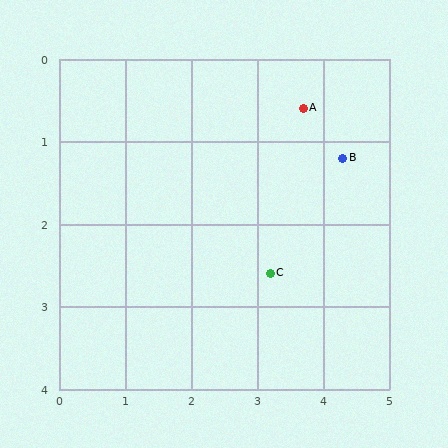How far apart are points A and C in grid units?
Points A and C are about 2.1 grid units apart.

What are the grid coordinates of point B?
Point B is at approximately (4.3, 1.2).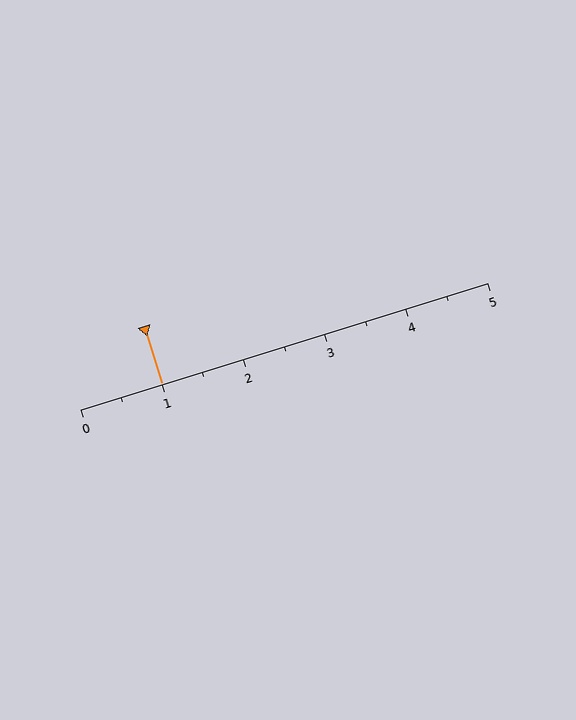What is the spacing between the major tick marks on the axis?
The major ticks are spaced 1 apart.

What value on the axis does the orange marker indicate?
The marker indicates approximately 1.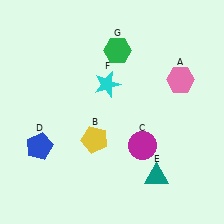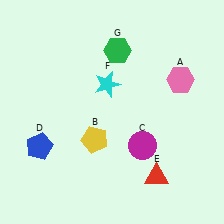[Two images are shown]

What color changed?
The triangle (E) changed from teal in Image 1 to red in Image 2.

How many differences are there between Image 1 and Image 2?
There is 1 difference between the two images.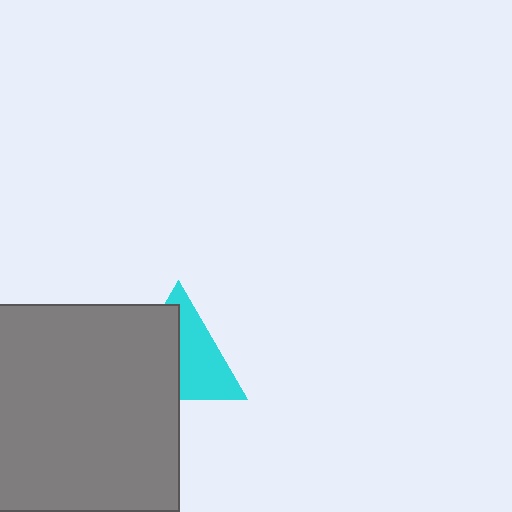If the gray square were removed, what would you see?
You would see the complete cyan triangle.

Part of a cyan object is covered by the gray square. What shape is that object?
It is a triangle.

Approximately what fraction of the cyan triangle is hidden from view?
Roughly 49% of the cyan triangle is hidden behind the gray square.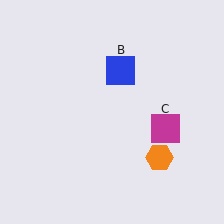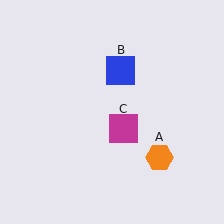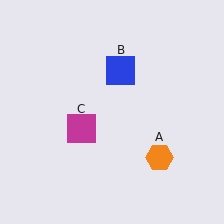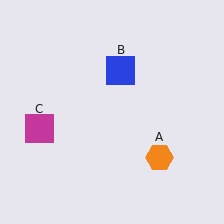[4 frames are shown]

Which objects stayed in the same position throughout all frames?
Orange hexagon (object A) and blue square (object B) remained stationary.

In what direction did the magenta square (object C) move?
The magenta square (object C) moved left.